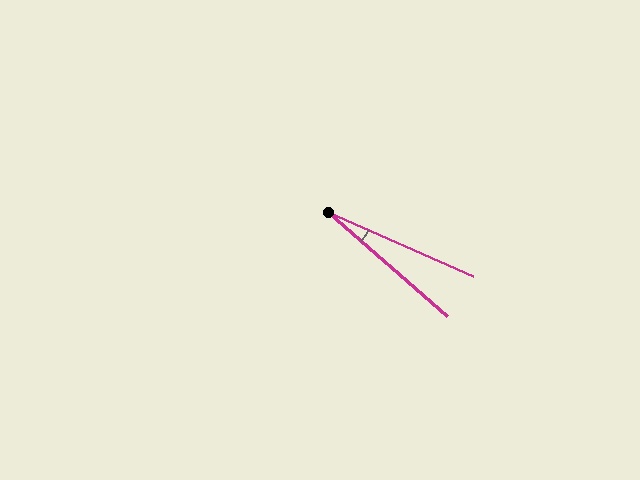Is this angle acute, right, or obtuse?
It is acute.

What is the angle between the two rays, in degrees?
Approximately 17 degrees.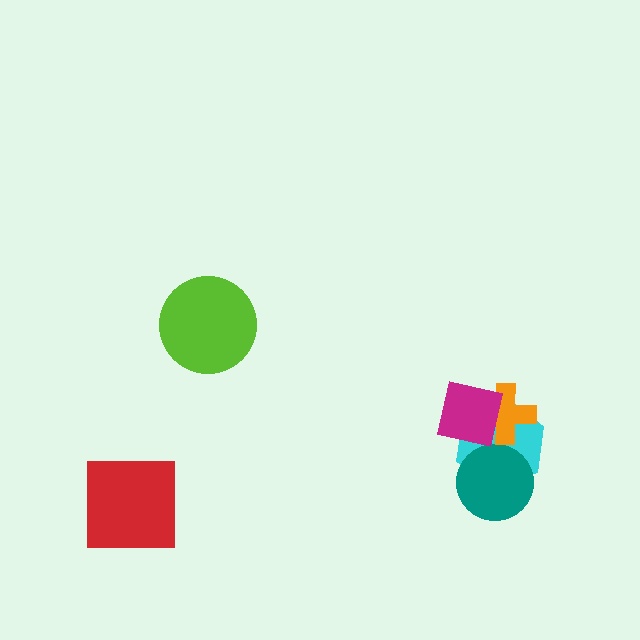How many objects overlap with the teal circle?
1 object overlaps with the teal circle.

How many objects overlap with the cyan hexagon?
3 objects overlap with the cyan hexagon.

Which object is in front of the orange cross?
The magenta square is in front of the orange cross.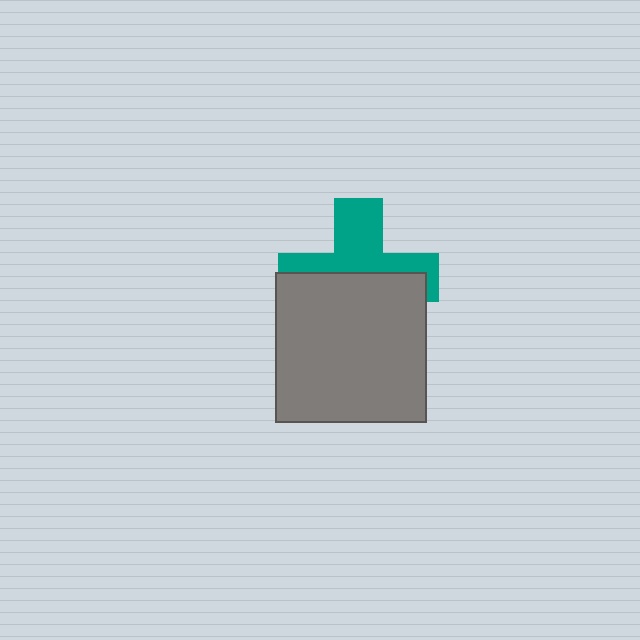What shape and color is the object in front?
The object in front is a gray square.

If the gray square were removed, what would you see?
You would see the complete teal cross.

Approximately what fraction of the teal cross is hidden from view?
Roughly 55% of the teal cross is hidden behind the gray square.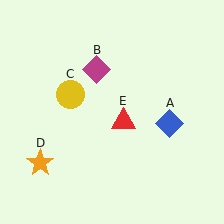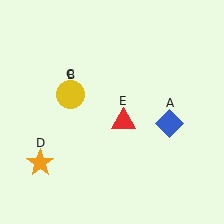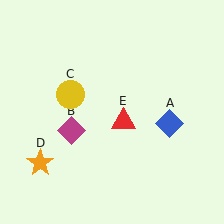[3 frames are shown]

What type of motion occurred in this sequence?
The magenta diamond (object B) rotated counterclockwise around the center of the scene.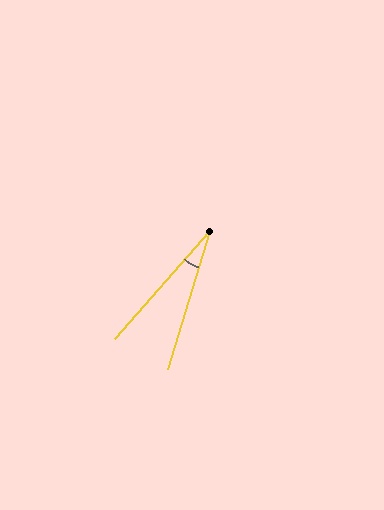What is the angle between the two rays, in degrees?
Approximately 24 degrees.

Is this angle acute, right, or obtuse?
It is acute.